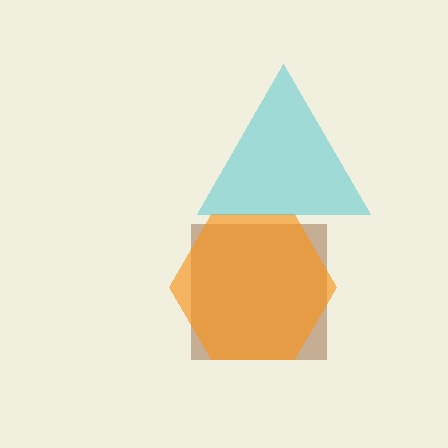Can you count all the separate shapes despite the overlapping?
Yes, there are 3 separate shapes.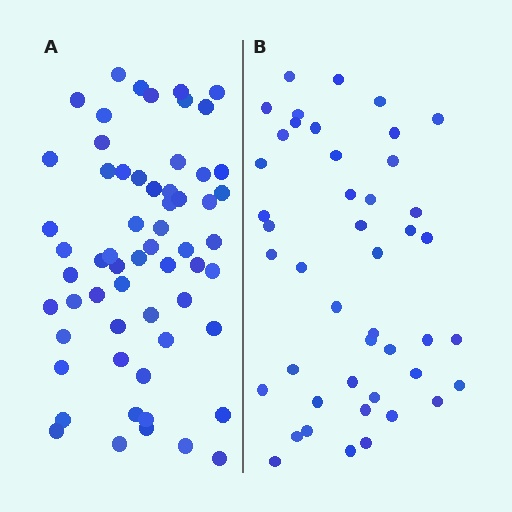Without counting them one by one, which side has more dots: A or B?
Region A (the left region) has more dots.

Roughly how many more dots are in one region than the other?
Region A has approximately 15 more dots than region B.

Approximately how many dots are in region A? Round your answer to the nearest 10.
About 60 dots.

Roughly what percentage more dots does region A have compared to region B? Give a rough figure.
About 35% more.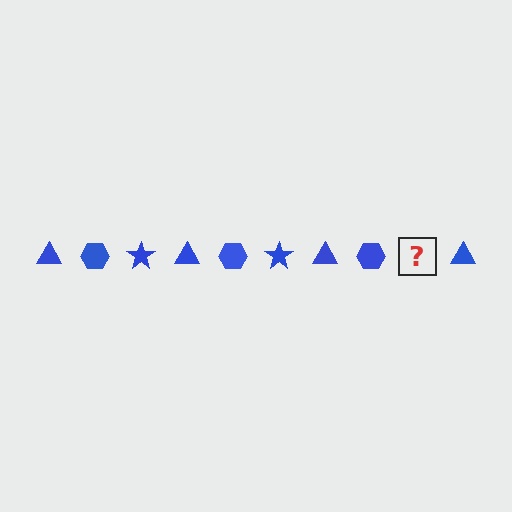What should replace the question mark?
The question mark should be replaced with a blue star.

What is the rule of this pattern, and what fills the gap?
The rule is that the pattern cycles through triangle, hexagon, star shapes in blue. The gap should be filled with a blue star.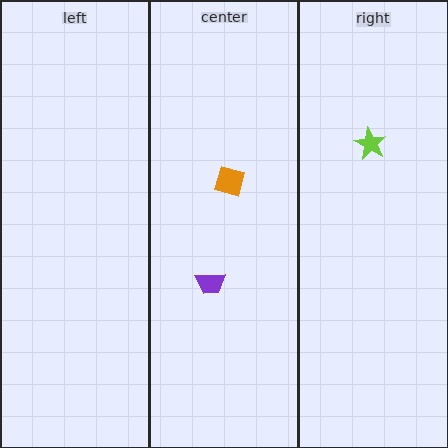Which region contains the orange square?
The center region.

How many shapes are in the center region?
2.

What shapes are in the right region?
The lime star.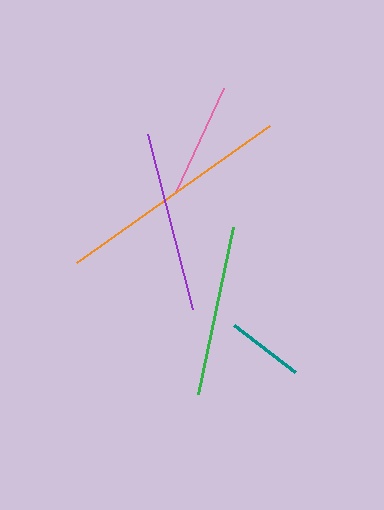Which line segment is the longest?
The orange line is the longest at approximately 236 pixels.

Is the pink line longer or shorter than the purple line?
The purple line is longer than the pink line.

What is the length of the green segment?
The green segment is approximately 170 pixels long.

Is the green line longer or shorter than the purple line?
The purple line is longer than the green line.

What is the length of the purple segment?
The purple segment is approximately 181 pixels long.